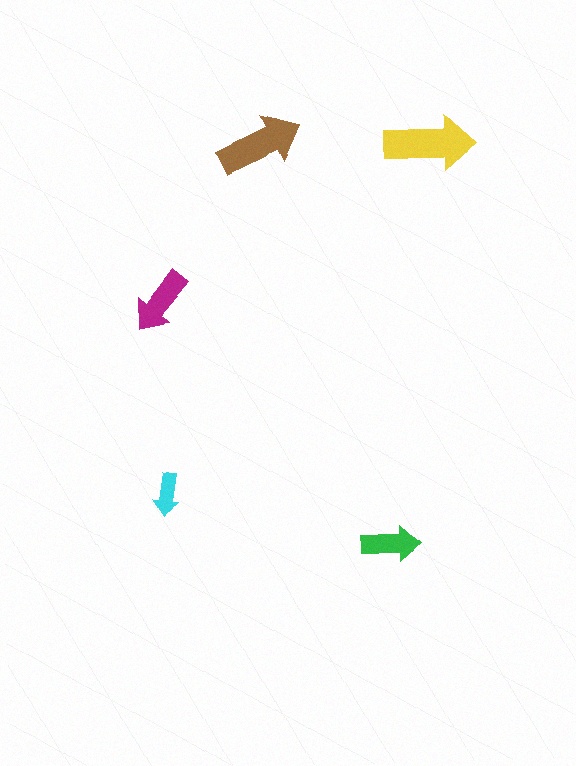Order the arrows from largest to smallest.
the yellow one, the brown one, the magenta one, the green one, the cyan one.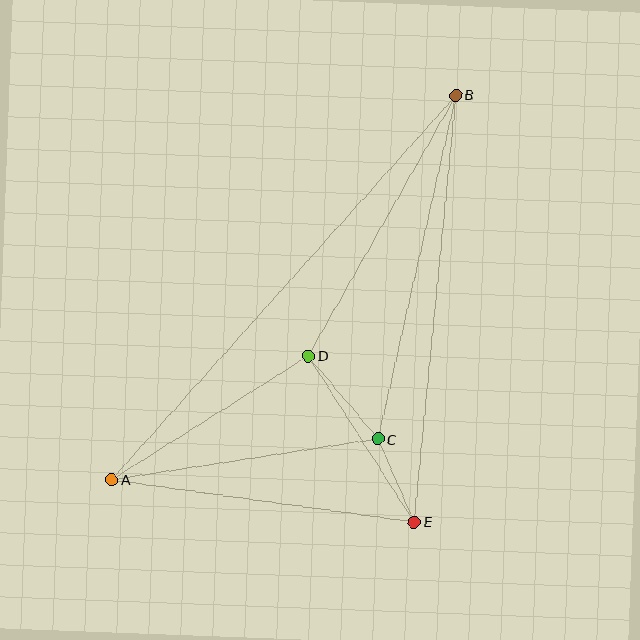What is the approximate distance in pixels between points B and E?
The distance between B and E is approximately 429 pixels.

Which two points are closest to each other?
Points C and E are closest to each other.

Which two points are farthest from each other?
Points A and B are farthest from each other.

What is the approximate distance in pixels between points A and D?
The distance between A and D is approximately 232 pixels.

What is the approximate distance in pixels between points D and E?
The distance between D and E is approximately 197 pixels.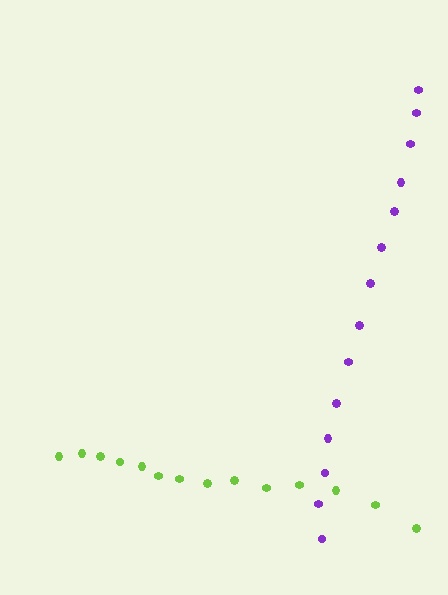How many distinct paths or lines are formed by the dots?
There are 2 distinct paths.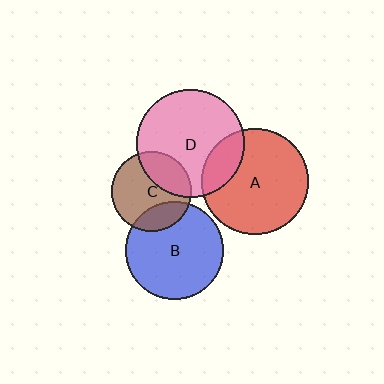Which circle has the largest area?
Circle D (pink).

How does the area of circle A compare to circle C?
Approximately 1.8 times.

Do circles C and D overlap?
Yes.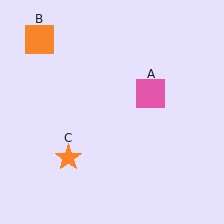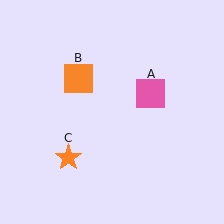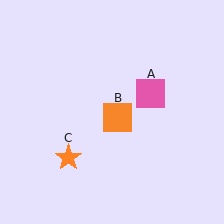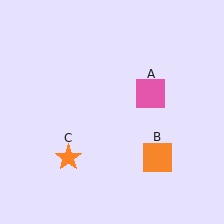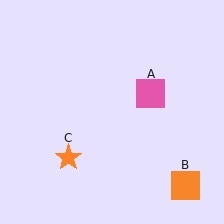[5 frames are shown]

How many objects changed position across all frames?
1 object changed position: orange square (object B).